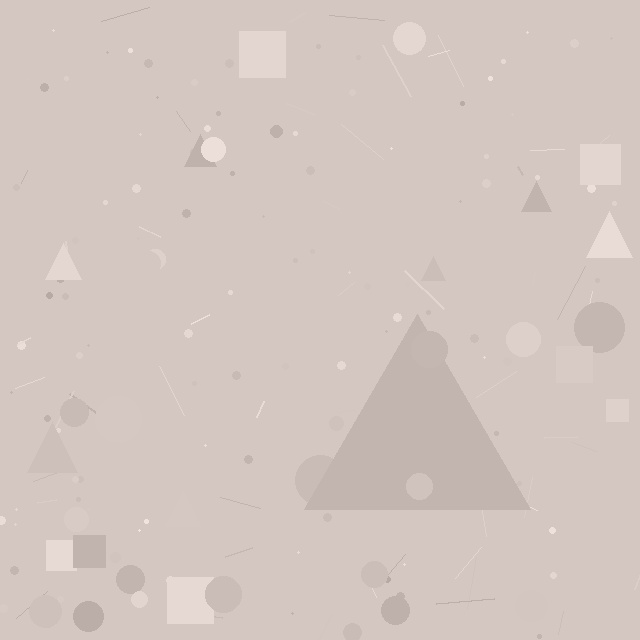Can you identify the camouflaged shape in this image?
The camouflaged shape is a triangle.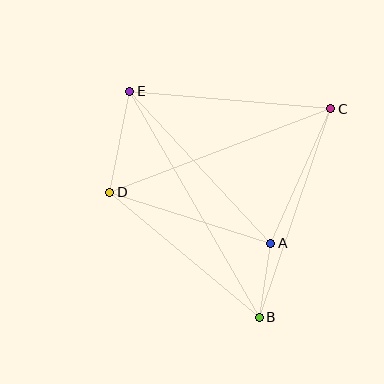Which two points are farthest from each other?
Points B and E are farthest from each other.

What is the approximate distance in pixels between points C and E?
The distance between C and E is approximately 202 pixels.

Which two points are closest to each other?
Points A and B are closest to each other.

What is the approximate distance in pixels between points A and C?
The distance between A and C is approximately 148 pixels.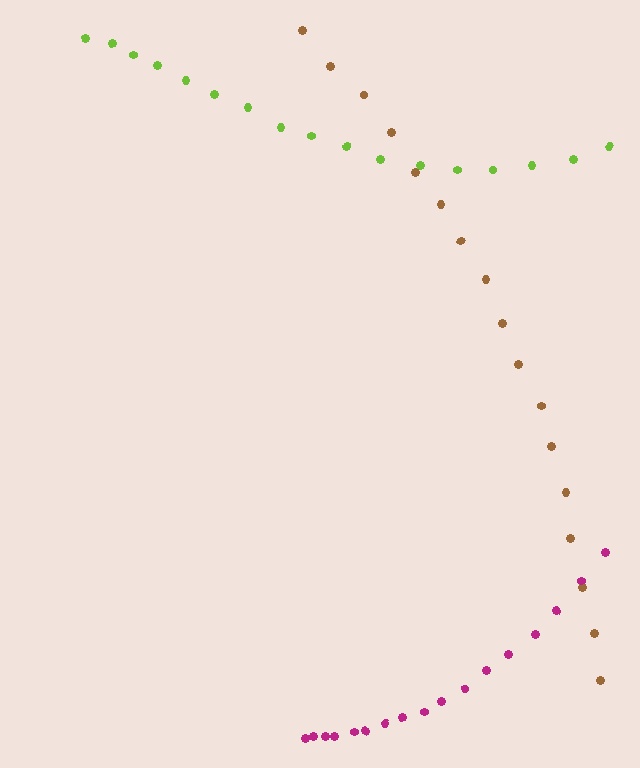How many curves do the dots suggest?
There are 3 distinct paths.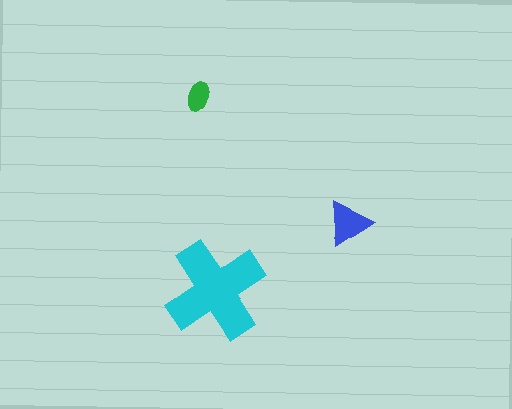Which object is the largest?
The cyan cross.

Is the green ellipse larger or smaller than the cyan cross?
Smaller.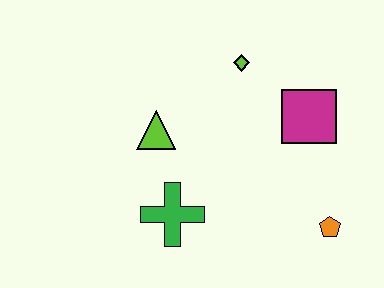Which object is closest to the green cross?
The lime triangle is closest to the green cross.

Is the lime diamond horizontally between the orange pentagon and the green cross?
Yes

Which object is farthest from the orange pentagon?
The lime triangle is farthest from the orange pentagon.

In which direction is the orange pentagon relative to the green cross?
The orange pentagon is to the right of the green cross.